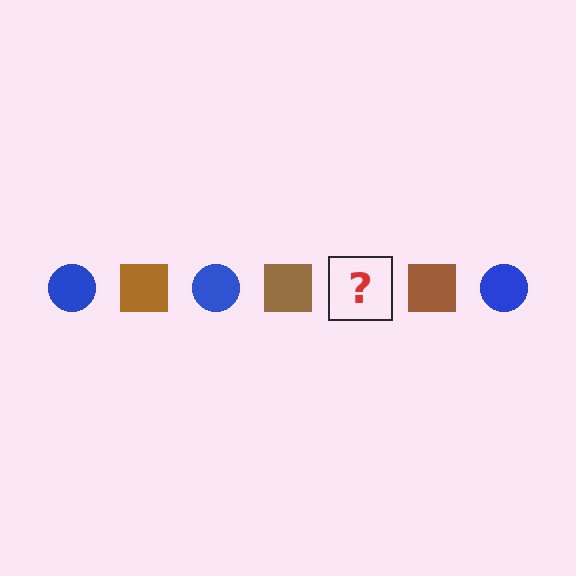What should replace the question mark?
The question mark should be replaced with a blue circle.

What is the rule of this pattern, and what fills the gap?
The rule is that the pattern alternates between blue circle and brown square. The gap should be filled with a blue circle.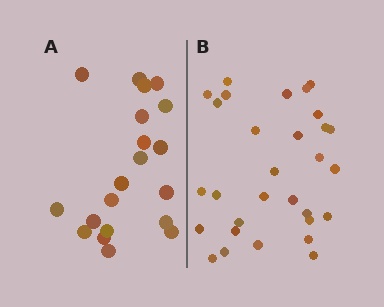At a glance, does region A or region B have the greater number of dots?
Region B (the right region) has more dots.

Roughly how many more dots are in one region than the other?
Region B has roughly 10 or so more dots than region A.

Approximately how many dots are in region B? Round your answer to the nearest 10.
About 30 dots.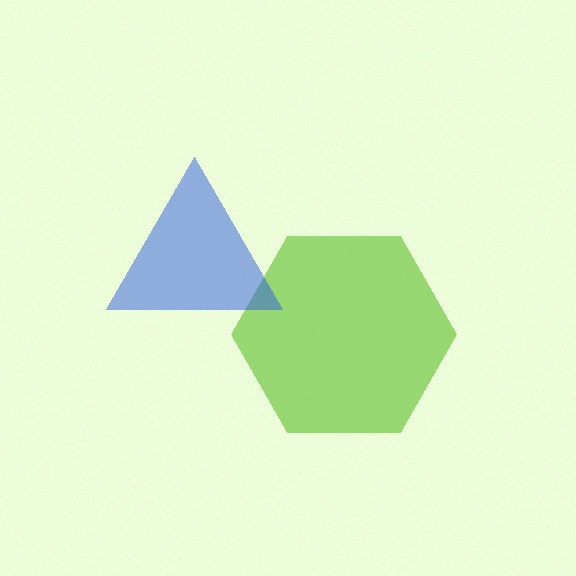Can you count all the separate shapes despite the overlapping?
Yes, there are 2 separate shapes.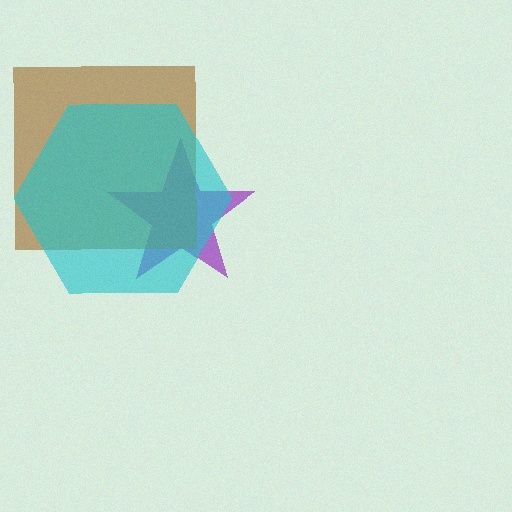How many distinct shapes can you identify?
There are 3 distinct shapes: a purple star, a brown square, a cyan hexagon.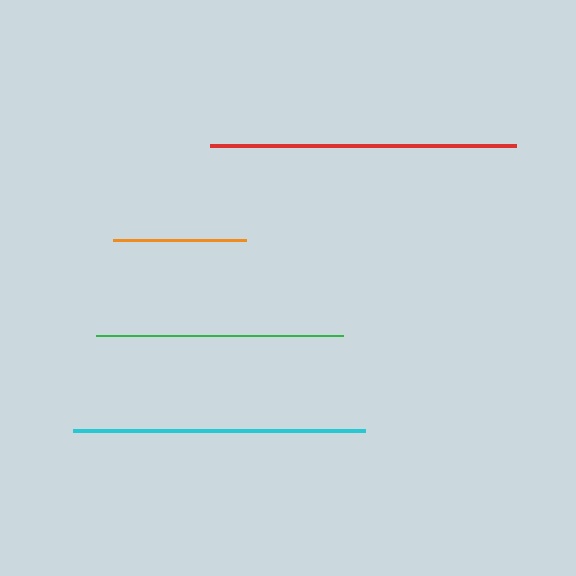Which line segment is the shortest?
The orange line is the shortest at approximately 133 pixels.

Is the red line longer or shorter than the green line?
The red line is longer than the green line.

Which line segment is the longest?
The red line is the longest at approximately 306 pixels.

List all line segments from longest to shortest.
From longest to shortest: red, cyan, green, orange.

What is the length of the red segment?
The red segment is approximately 306 pixels long.